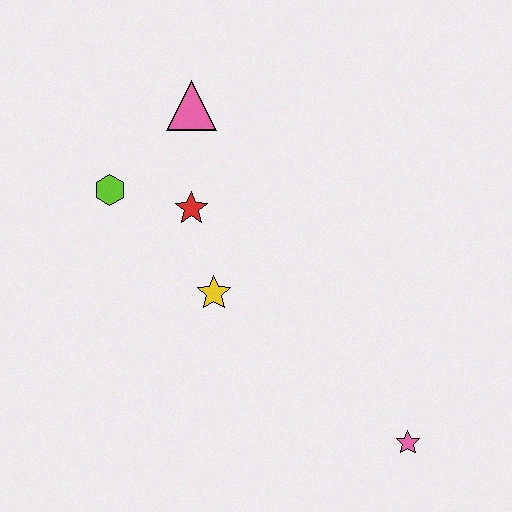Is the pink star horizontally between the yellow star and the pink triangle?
No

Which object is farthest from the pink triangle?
The pink star is farthest from the pink triangle.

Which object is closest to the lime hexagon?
The red star is closest to the lime hexagon.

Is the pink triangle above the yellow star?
Yes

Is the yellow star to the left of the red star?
No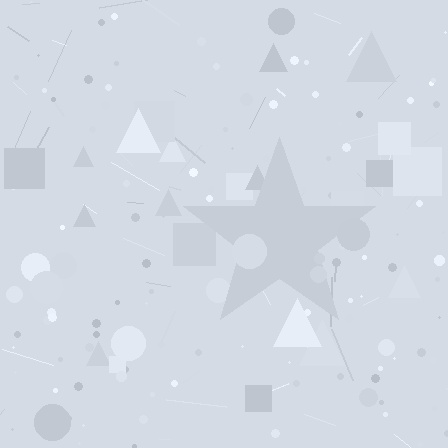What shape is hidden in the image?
A star is hidden in the image.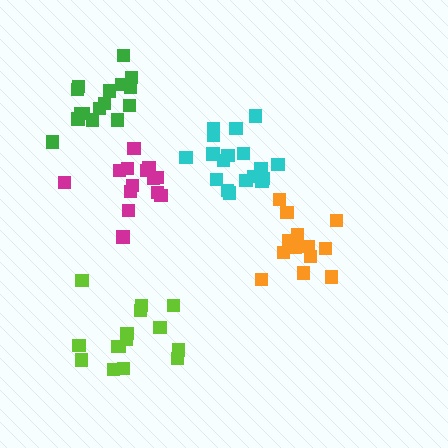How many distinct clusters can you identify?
There are 5 distinct clusters.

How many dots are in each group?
Group 1: 14 dots, Group 2: 15 dots, Group 3: 18 dots, Group 4: 13 dots, Group 5: 16 dots (76 total).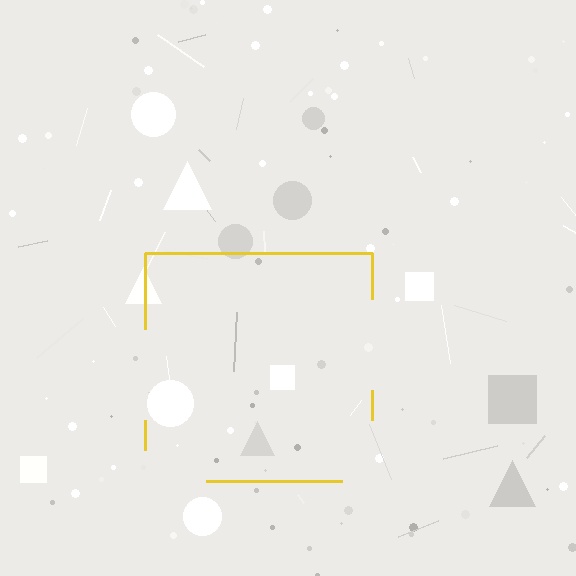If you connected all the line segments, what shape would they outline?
They would outline a square.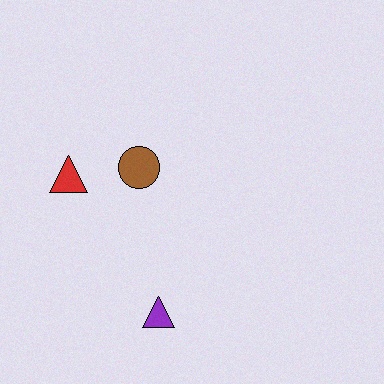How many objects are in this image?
There are 3 objects.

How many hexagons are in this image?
There are no hexagons.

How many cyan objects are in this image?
There are no cyan objects.